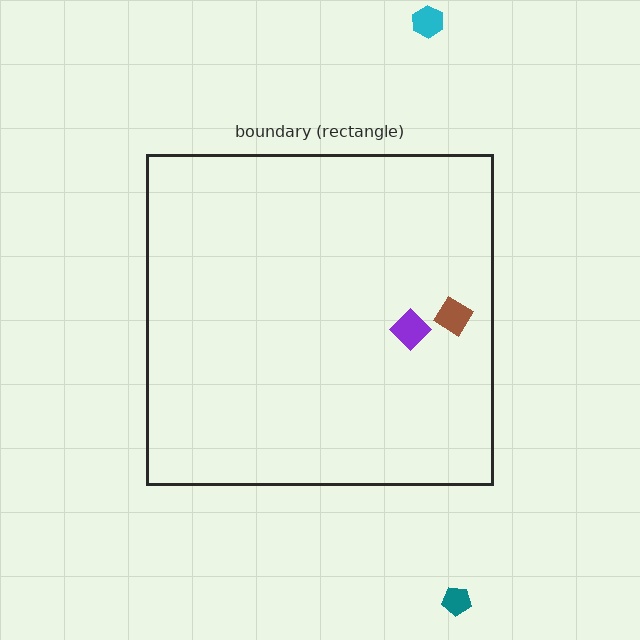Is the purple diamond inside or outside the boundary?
Inside.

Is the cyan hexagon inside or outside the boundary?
Outside.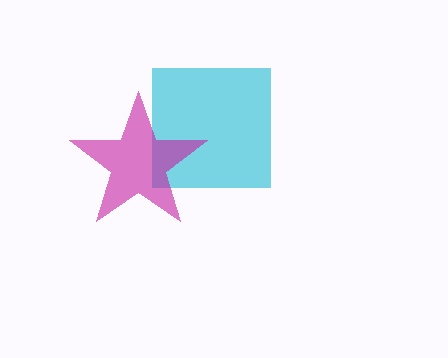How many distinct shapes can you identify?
There are 2 distinct shapes: a cyan square, a magenta star.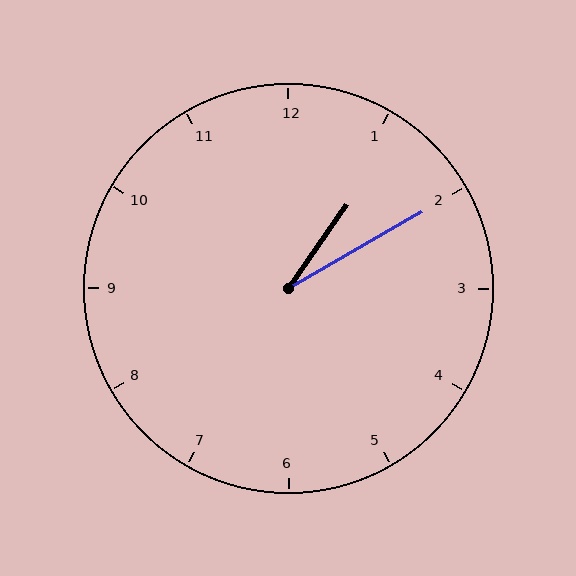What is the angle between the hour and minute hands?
Approximately 25 degrees.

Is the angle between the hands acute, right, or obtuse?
It is acute.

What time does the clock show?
1:10.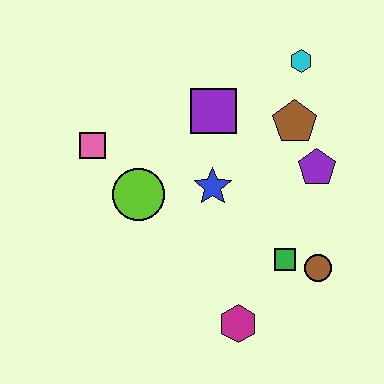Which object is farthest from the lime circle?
The cyan hexagon is farthest from the lime circle.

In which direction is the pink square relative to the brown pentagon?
The pink square is to the left of the brown pentagon.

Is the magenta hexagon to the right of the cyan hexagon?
No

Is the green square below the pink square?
Yes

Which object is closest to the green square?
The brown circle is closest to the green square.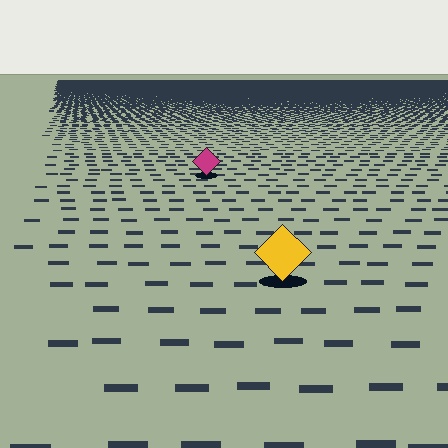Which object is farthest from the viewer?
The magenta diamond is farthest from the viewer. It appears smaller and the ground texture around it is denser.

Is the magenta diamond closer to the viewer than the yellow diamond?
No. The yellow diamond is closer — you can tell from the texture gradient: the ground texture is coarser near it.